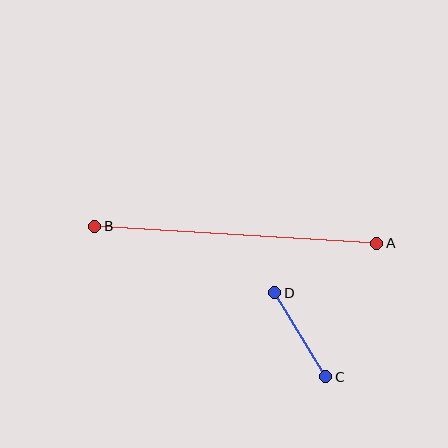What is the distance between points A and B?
The distance is approximately 282 pixels.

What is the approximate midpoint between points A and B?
The midpoint is at approximately (236, 235) pixels.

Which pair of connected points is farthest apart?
Points A and B are farthest apart.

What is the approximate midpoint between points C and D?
The midpoint is at approximately (300, 335) pixels.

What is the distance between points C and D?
The distance is approximately 98 pixels.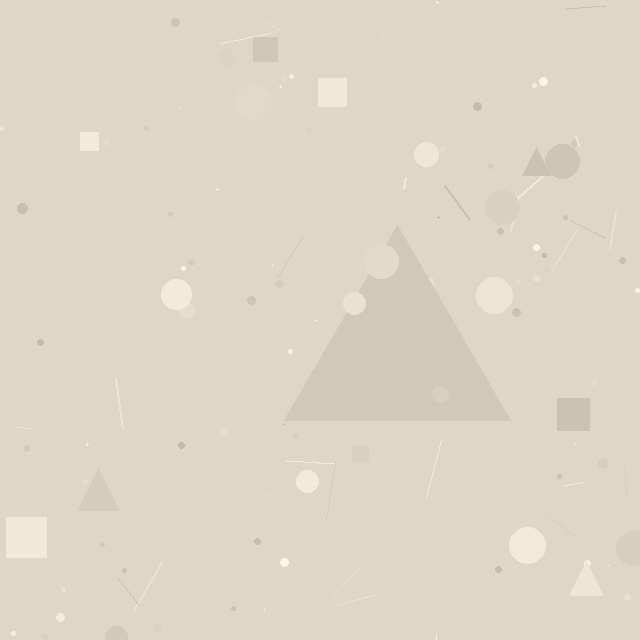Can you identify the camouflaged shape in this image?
The camouflaged shape is a triangle.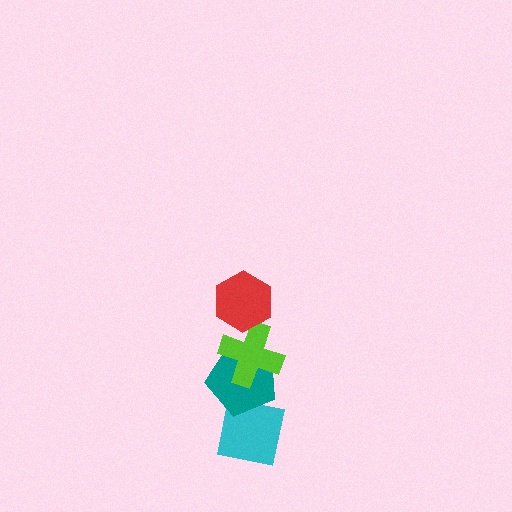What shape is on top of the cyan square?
The teal pentagon is on top of the cyan square.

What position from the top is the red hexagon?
The red hexagon is 1st from the top.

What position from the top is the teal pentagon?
The teal pentagon is 3rd from the top.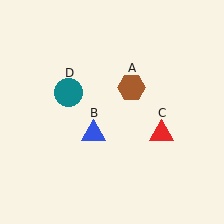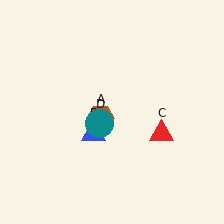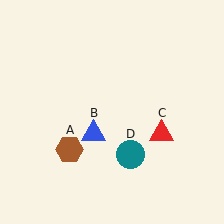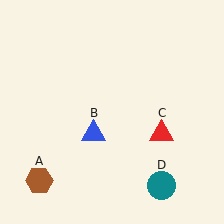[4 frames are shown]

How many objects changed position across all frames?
2 objects changed position: brown hexagon (object A), teal circle (object D).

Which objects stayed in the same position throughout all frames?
Blue triangle (object B) and red triangle (object C) remained stationary.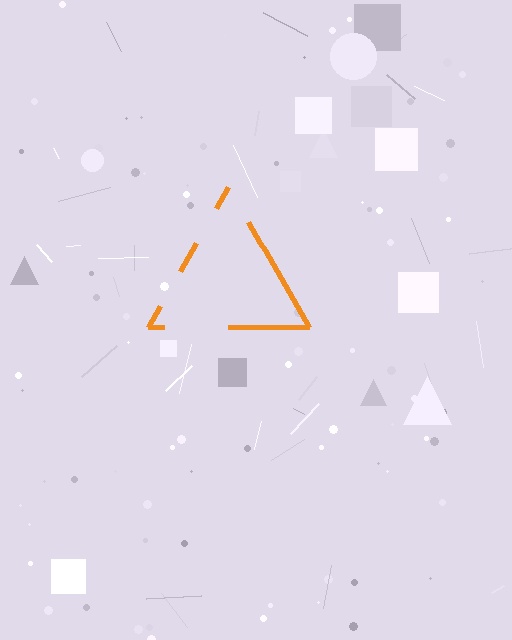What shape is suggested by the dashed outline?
The dashed outline suggests a triangle.